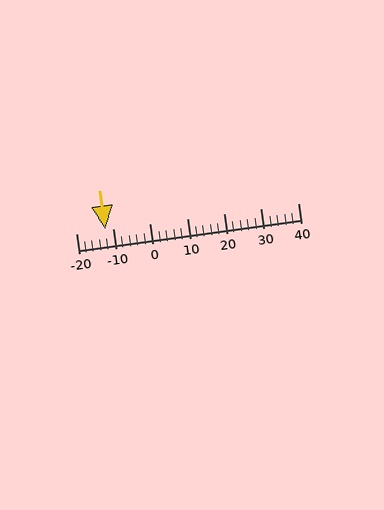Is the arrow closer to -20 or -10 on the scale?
The arrow is closer to -10.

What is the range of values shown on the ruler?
The ruler shows values from -20 to 40.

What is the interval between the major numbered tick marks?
The major tick marks are spaced 10 units apart.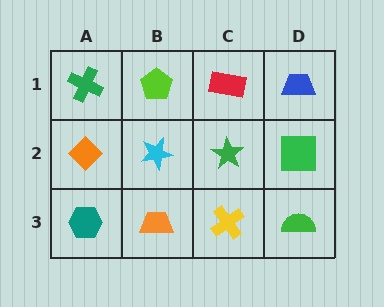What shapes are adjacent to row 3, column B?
A cyan star (row 2, column B), a teal hexagon (row 3, column A), a yellow cross (row 3, column C).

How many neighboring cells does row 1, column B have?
3.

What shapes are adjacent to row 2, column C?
A red rectangle (row 1, column C), a yellow cross (row 3, column C), a cyan star (row 2, column B), a green square (row 2, column D).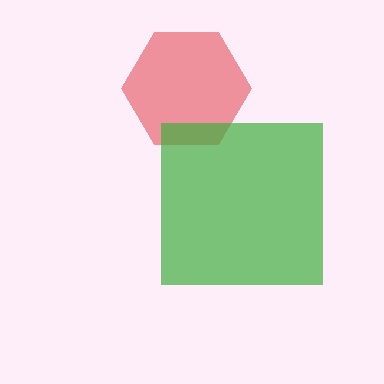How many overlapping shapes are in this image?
There are 2 overlapping shapes in the image.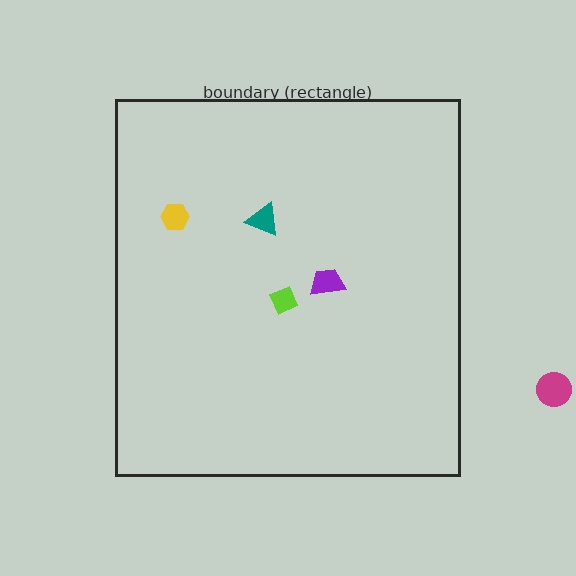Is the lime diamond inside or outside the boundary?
Inside.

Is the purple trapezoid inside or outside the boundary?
Inside.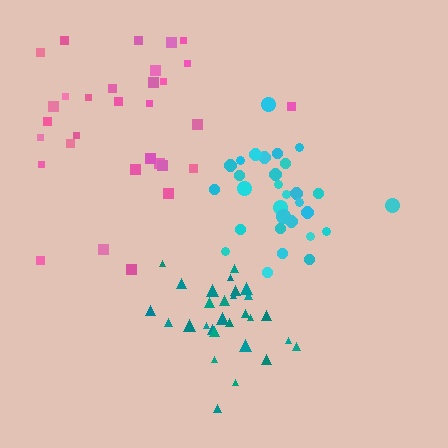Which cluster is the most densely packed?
Teal.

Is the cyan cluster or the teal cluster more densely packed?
Teal.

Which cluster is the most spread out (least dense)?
Pink.